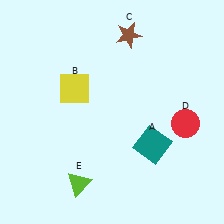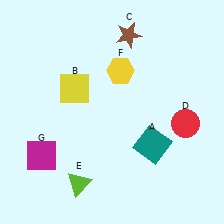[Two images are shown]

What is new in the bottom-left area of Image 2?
A magenta square (G) was added in the bottom-left area of Image 2.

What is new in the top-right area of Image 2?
A yellow hexagon (F) was added in the top-right area of Image 2.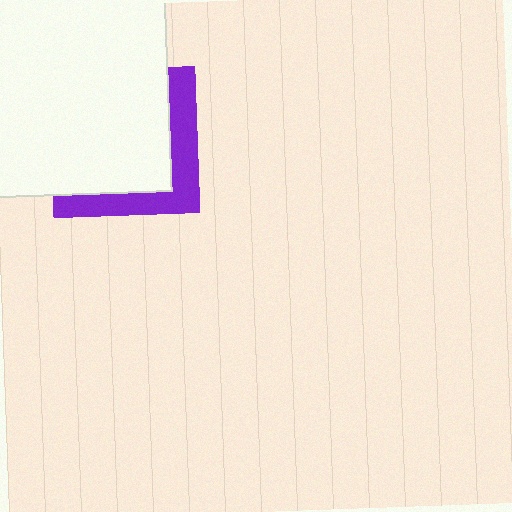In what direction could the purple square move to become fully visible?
The purple square could move toward the lower-right. That would shift it out from behind the white rectangle entirely.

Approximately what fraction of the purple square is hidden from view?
Roughly 70% of the purple square is hidden behind the white rectangle.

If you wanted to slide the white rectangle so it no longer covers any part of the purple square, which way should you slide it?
Slide it toward the upper-left — that is the most direct way to separate the two shapes.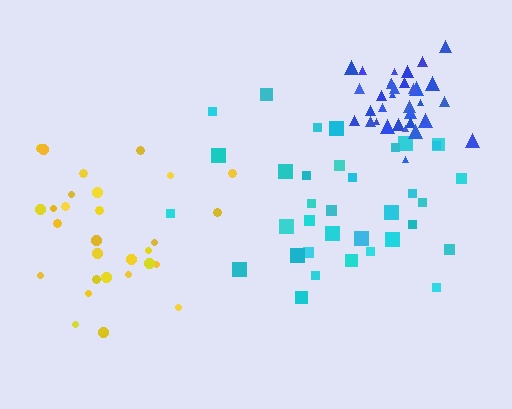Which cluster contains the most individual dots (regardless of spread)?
Cyan (35).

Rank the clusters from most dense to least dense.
blue, yellow, cyan.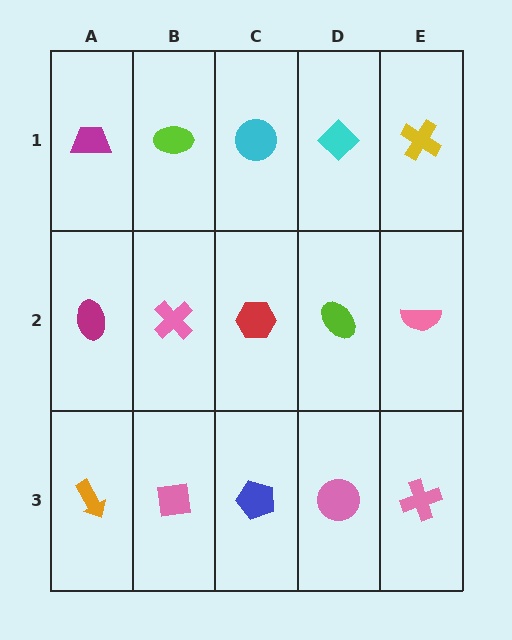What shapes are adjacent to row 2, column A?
A magenta trapezoid (row 1, column A), an orange arrow (row 3, column A), a pink cross (row 2, column B).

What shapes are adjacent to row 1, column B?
A pink cross (row 2, column B), a magenta trapezoid (row 1, column A), a cyan circle (row 1, column C).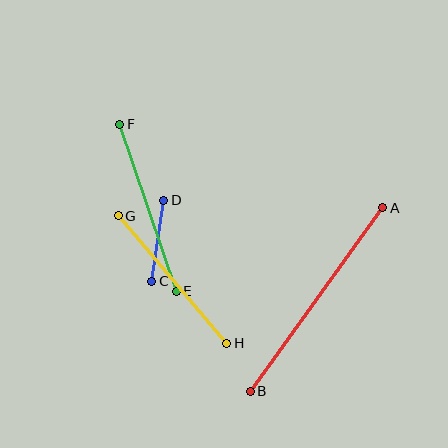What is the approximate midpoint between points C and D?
The midpoint is at approximately (158, 241) pixels.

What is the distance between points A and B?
The distance is approximately 226 pixels.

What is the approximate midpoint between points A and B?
The midpoint is at approximately (317, 299) pixels.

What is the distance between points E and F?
The distance is approximately 176 pixels.